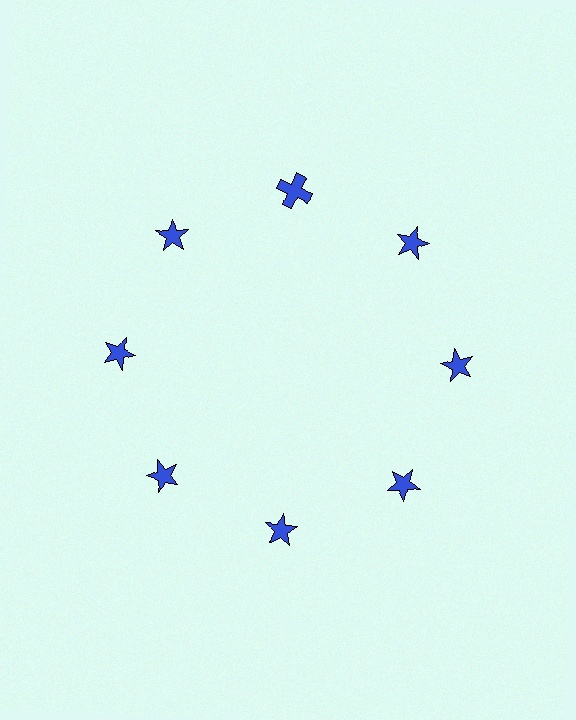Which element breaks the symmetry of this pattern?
The blue cross at roughly the 12 o'clock position breaks the symmetry. All other shapes are blue stars.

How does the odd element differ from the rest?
It has a different shape: cross instead of star.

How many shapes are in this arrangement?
There are 8 shapes arranged in a ring pattern.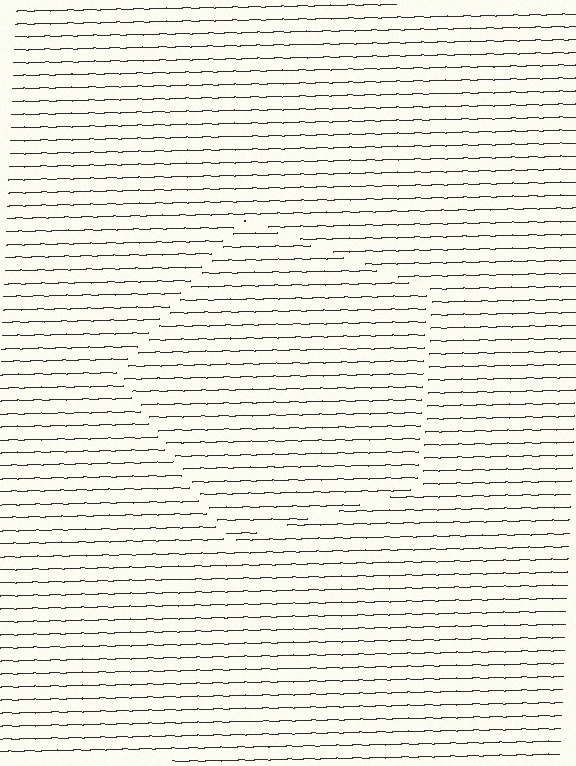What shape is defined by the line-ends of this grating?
An illusory pentagon. The interior of the shape contains the same grating, shifted by half a period — the contour is defined by the phase discontinuity where line-ends from the inner and outer gratings abut.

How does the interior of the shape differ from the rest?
The interior of the shape contains the same grating, shifted by half a period — the contour is defined by the phase discontinuity where line-ends from the inner and outer gratings abut.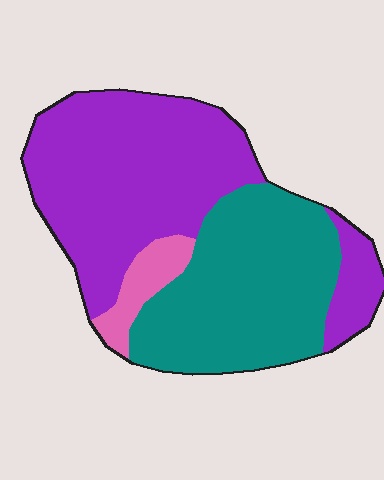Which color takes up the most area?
Purple, at roughly 55%.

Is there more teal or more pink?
Teal.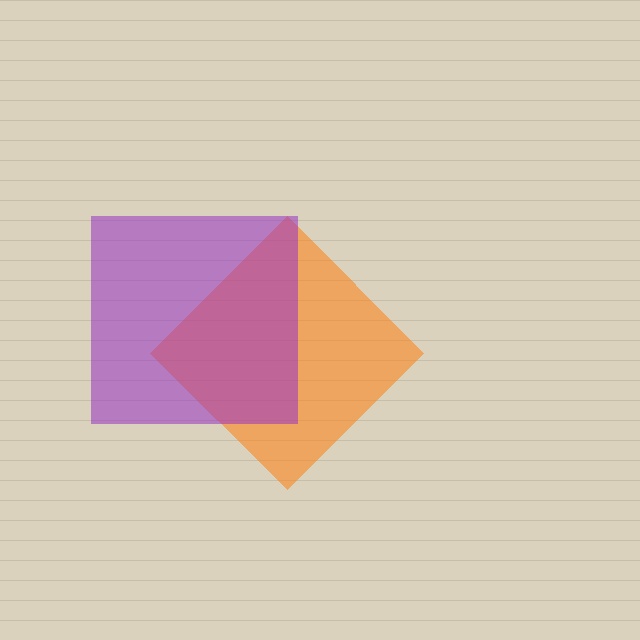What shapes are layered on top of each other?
The layered shapes are: an orange diamond, a purple square.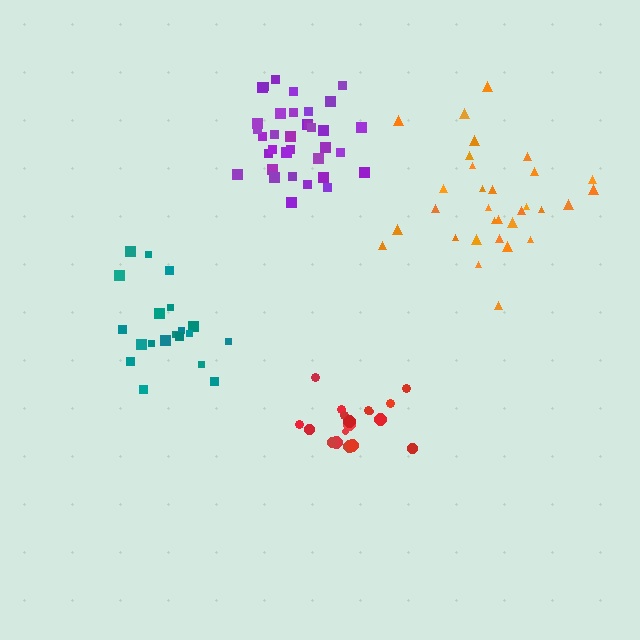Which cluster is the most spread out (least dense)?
Orange.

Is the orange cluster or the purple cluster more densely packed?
Purple.